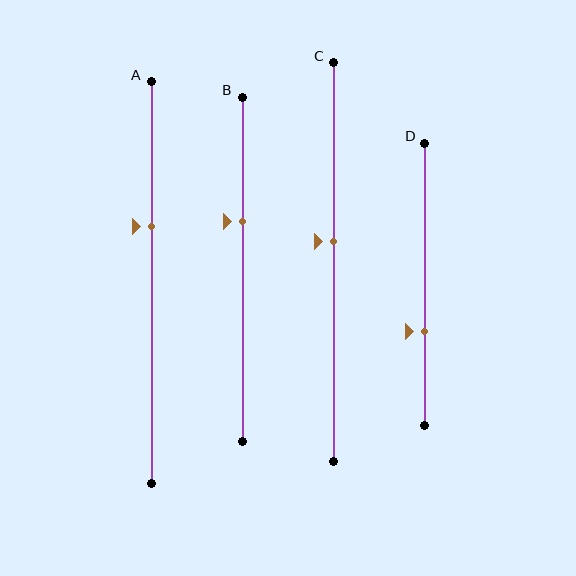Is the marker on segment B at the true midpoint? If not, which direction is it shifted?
No, the marker on segment B is shifted upward by about 14% of the segment length.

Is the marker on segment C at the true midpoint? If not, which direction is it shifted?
No, the marker on segment C is shifted upward by about 5% of the segment length.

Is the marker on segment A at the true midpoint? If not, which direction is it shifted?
No, the marker on segment A is shifted upward by about 14% of the segment length.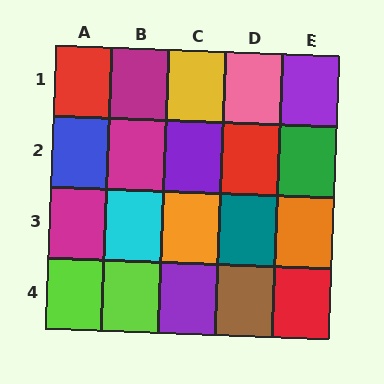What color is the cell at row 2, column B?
Magenta.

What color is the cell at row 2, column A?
Blue.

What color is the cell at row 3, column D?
Teal.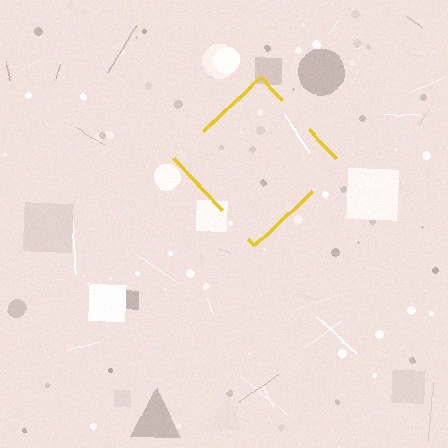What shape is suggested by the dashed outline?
The dashed outline suggests a diamond.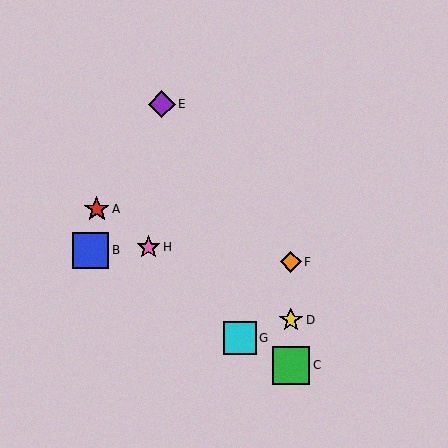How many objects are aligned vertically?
3 objects (C, D, F) are aligned vertically.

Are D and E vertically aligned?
No, D is at x≈291 and E is at x≈162.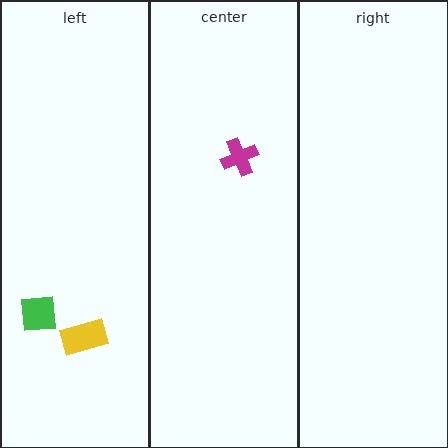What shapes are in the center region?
The magenta cross.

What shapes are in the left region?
The green square, the yellow rectangle.